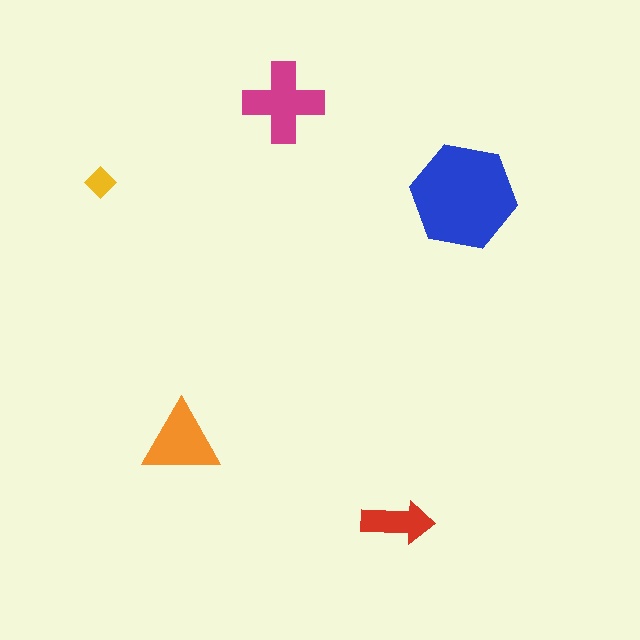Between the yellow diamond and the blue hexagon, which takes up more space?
The blue hexagon.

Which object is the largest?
The blue hexagon.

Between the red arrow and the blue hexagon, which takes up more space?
The blue hexagon.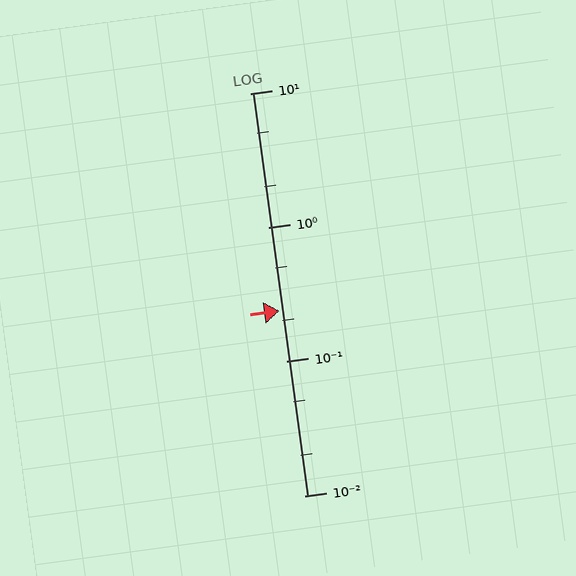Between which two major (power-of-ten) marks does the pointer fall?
The pointer is between 0.1 and 1.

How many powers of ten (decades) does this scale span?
The scale spans 3 decades, from 0.01 to 10.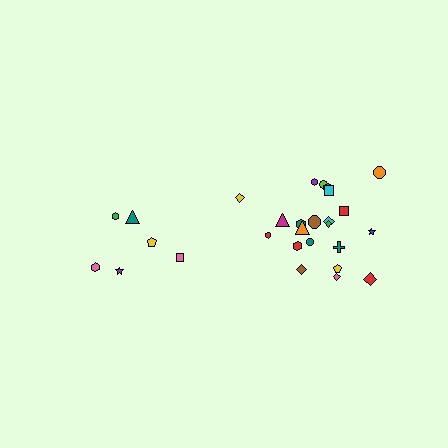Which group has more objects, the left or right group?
The right group.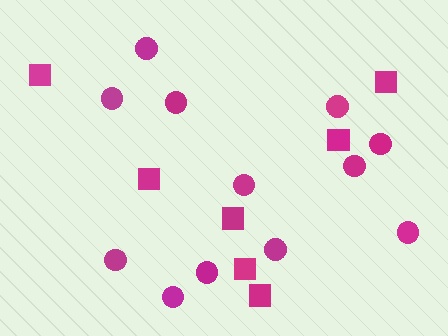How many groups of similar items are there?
There are 2 groups: one group of circles (12) and one group of squares (7).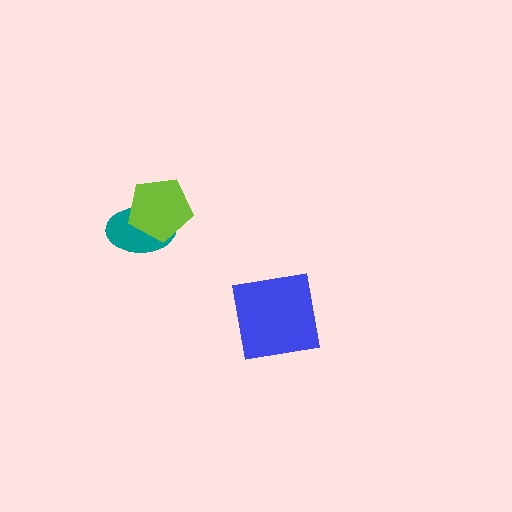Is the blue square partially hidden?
No, no other shape covers it.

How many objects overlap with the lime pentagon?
1 object overlaps with the lime pentagon.